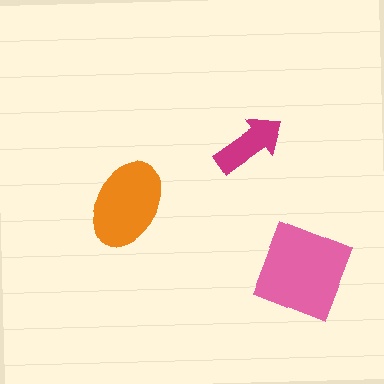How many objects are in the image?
There are 3 objects in the image.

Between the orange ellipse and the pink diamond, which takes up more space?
The pink diamond.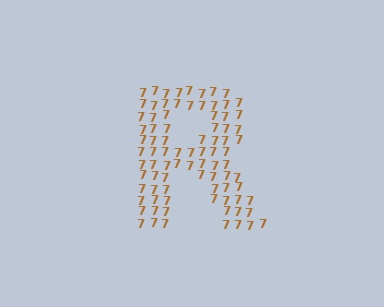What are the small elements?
The small elements are digit 7's.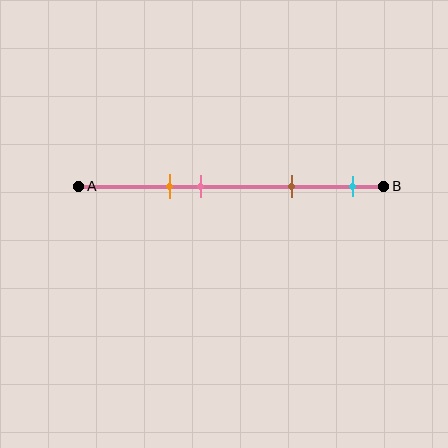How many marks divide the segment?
There are 4 marks dividing the segment.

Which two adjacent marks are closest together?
The orange and pink marks are the closest adjacent pair.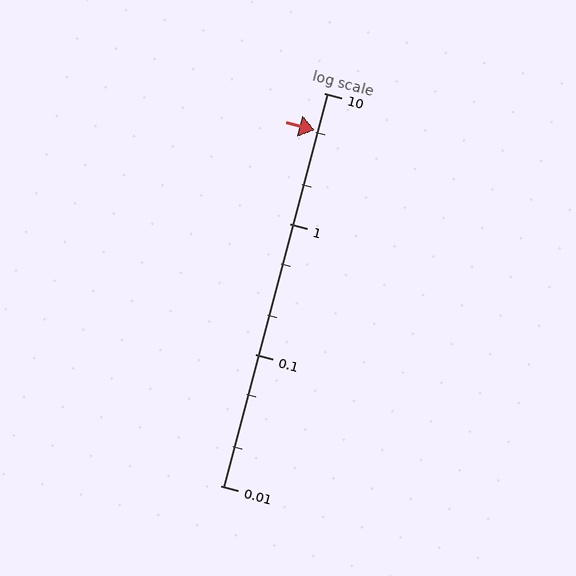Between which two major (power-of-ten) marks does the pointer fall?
The pointer is between 1 and 10.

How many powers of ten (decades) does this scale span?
The scale spans 3 decades, from 0.01 to 10.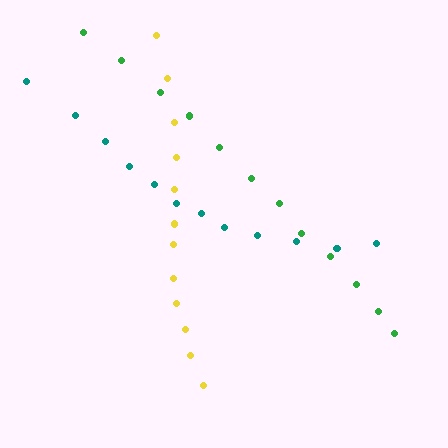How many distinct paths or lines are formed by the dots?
There are 3 distinct paths.